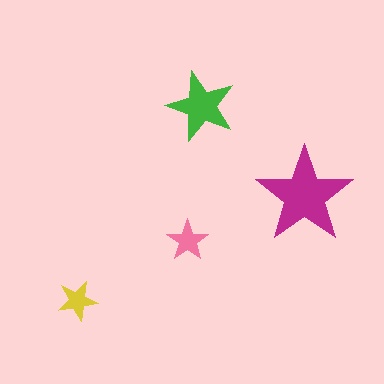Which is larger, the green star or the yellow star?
The green one.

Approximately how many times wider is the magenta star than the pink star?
About 2.5 times wider.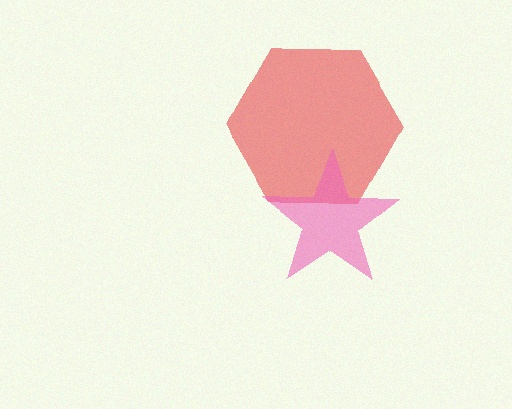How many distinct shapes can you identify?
There are 2 distinct shapes: a red hexagon, a pink star.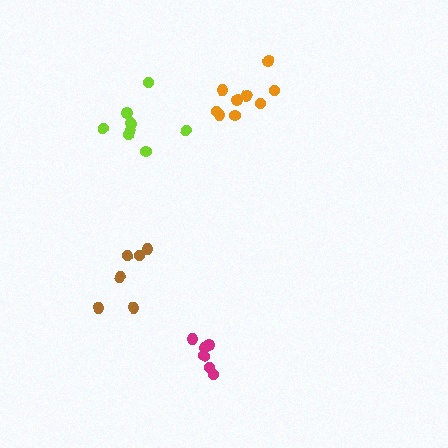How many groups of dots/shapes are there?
There are 4 groups.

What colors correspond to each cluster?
The clusters are colored: orange, lime, brown, magenta.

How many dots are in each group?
Group 1: 9 dots, Group 2: 8 dots, Group 3: 6 dots, Group 4: 6 dots (29 total).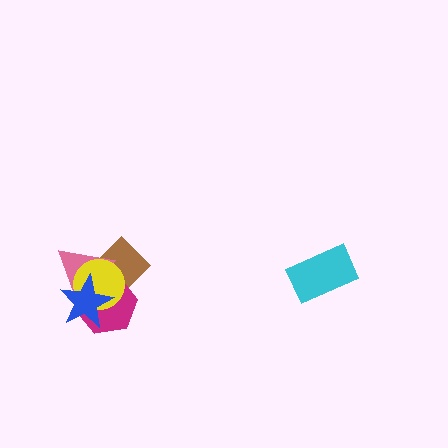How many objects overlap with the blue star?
4 objects overlap with the blue star.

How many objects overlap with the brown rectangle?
4 objects overlap with the brown rectangle.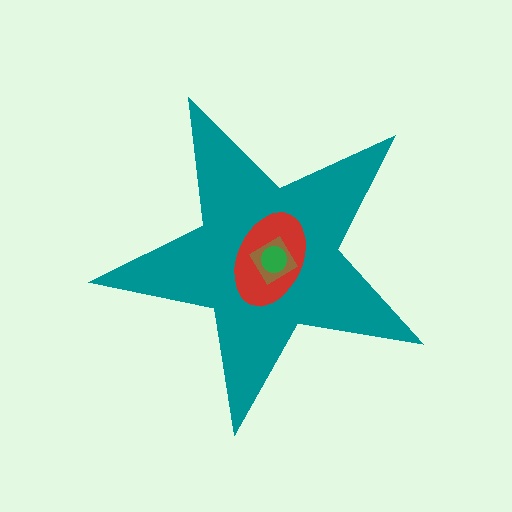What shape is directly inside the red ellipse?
The brown diamond.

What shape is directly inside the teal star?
The red ellipse.